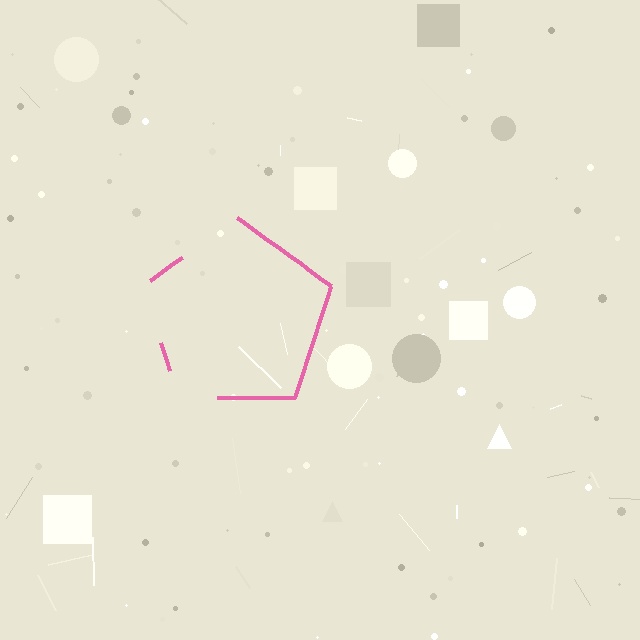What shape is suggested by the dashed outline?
The dashed outline suggests a pentagon.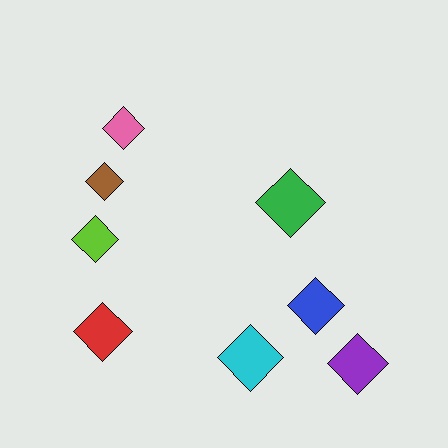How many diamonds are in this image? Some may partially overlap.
There are 8 diamonds.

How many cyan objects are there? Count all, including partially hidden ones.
There is 1 cyan object.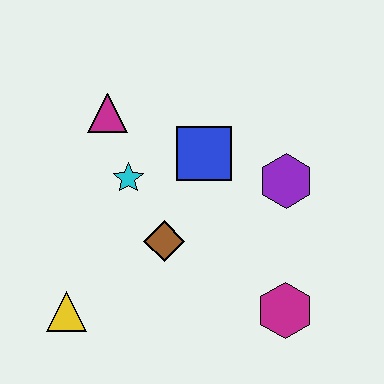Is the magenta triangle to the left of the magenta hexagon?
Yes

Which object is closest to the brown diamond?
The cyan star is closest to the brown diamond.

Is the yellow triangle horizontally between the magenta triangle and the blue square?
No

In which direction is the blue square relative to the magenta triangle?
The blue square is to the right of the magenta triangle.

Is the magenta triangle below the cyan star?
No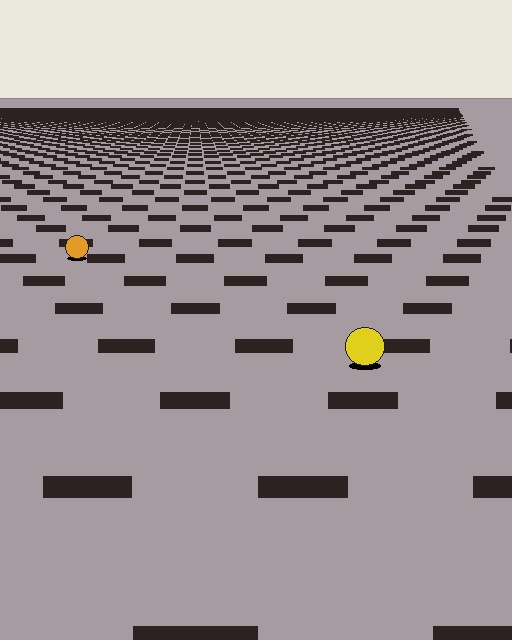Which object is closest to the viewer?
The yellow circle is closest. The texture marks near it are larger and more spread out.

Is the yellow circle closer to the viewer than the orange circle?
Yes. The yellow circle is closer — you can tell from the texture gradient: the ground texture is coarser near it.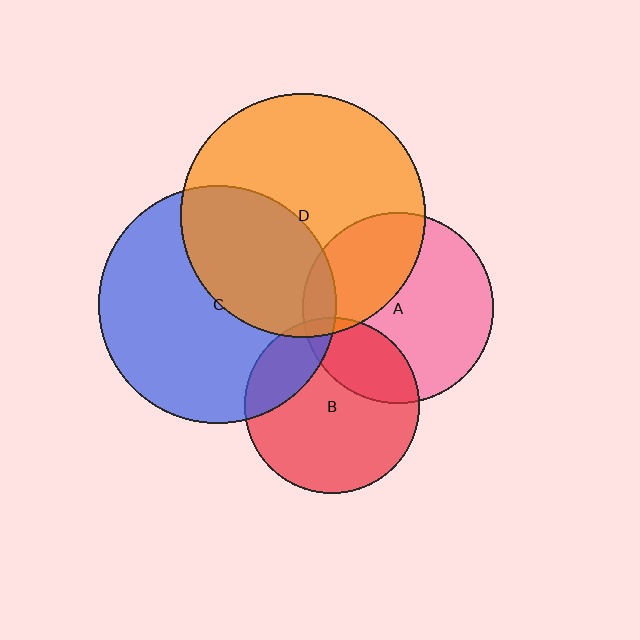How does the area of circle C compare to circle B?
Approximately 1.9 times.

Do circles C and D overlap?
Yes.